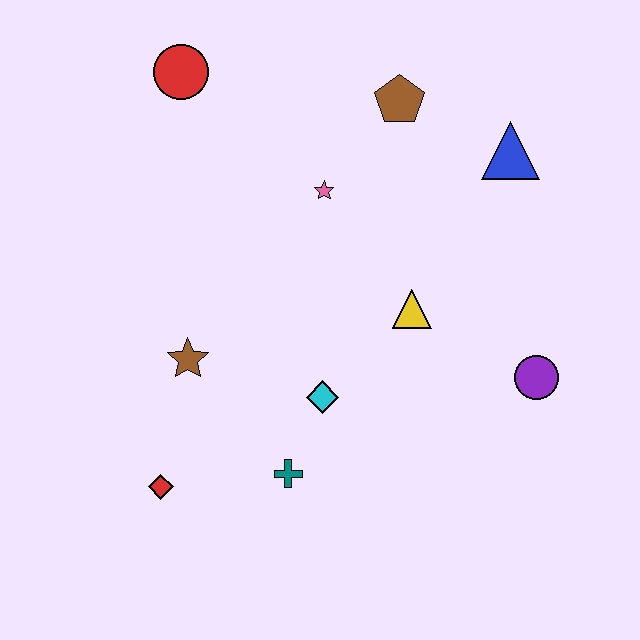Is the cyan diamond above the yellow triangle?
No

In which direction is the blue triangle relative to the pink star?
The blue triangle is to the right of the pink star.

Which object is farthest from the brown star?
The blue triangle is farthest from the brown star.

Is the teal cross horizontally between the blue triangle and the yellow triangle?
No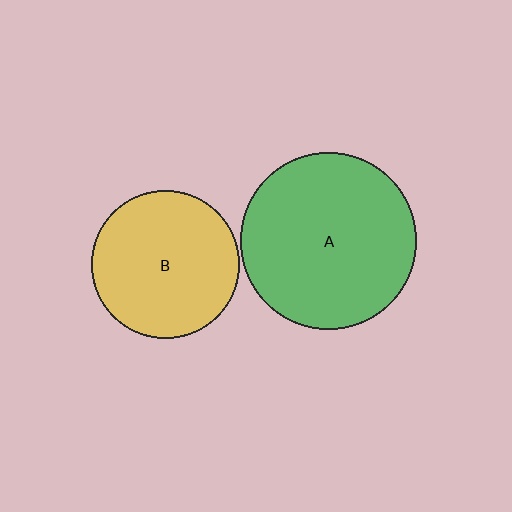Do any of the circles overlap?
No, none of the circles overlap.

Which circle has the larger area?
Circle A (green).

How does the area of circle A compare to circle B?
Approximately 1.4 times.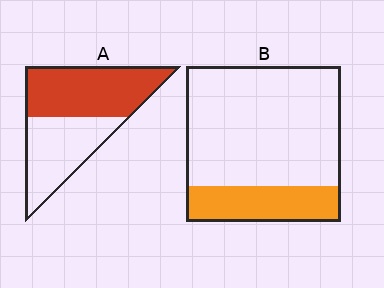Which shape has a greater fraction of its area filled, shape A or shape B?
Shape A.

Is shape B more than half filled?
No.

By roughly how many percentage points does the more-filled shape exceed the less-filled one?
By roughly 30 percentage points (A over B).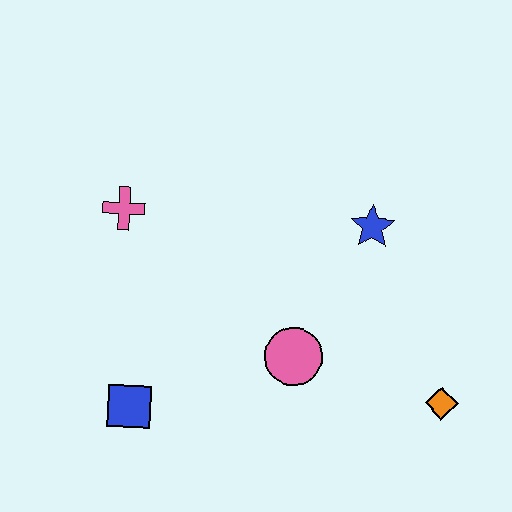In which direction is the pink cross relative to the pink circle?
The pink cross is to the left of the pink circle.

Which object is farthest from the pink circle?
The pink cross is farthest from the pink circle.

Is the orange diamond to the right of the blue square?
Yes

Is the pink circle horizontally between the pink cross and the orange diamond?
Yes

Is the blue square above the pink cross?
No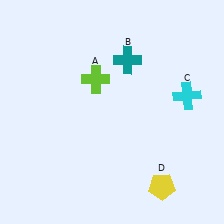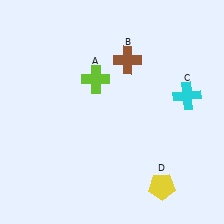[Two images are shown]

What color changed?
The cross (B) changed from teal in Image 1 to brown in Image 2.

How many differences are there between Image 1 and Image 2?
There is 1 difference between the two images.